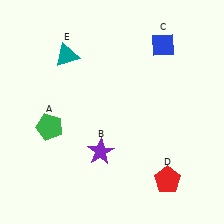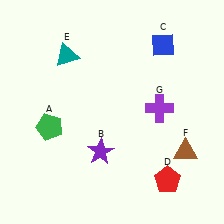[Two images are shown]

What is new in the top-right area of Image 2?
A purple cross (G) was added in the top-right area of Image 2.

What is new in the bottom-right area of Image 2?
A brown triangle (F) was added in the bottom-right area of Image 2.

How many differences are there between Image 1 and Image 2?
There are 2 differences between the two images.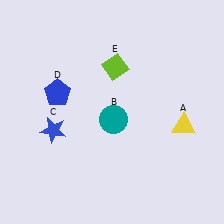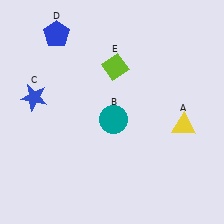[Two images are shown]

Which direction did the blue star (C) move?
The blue star (C) moved up.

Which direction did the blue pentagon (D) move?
The blue pentagon (D) moved up.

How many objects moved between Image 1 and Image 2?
2 objects moved between the two images.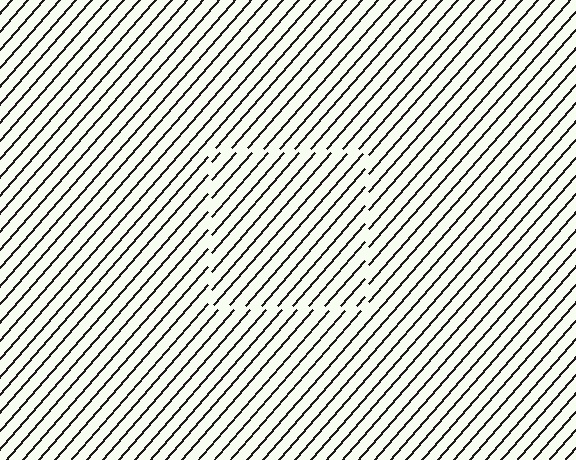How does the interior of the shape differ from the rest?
The interior of the shape contains the same grating, shifted by half a period — the contour is defined by the phase discontinuity where line-ends from the inner and outer gratings abut.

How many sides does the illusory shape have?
4 sides — the line-ends trace a square.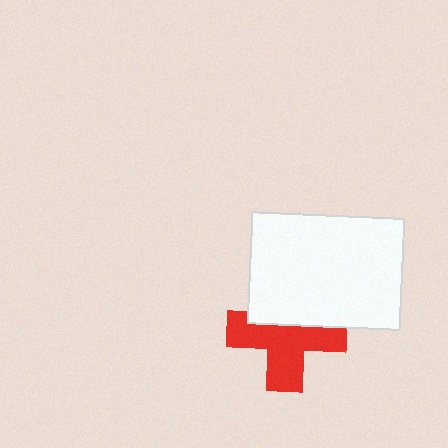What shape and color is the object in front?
The object in front is a white rectangle.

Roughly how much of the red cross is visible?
About half of it is visible (roughly 62%).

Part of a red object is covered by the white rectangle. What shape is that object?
It is a cross.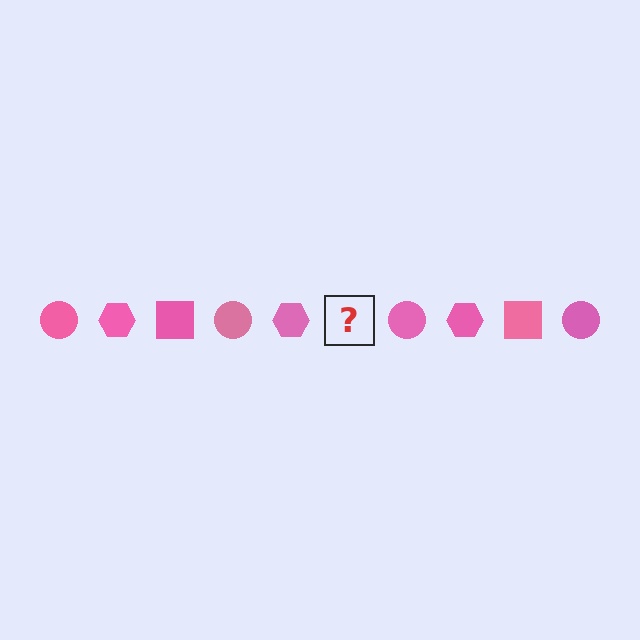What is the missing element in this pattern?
The missing element is a pink square.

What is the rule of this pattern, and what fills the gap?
The rule is that the pattern cycles through circle, hexagon, square shapes in pink. The gap should be filled with a pink square.